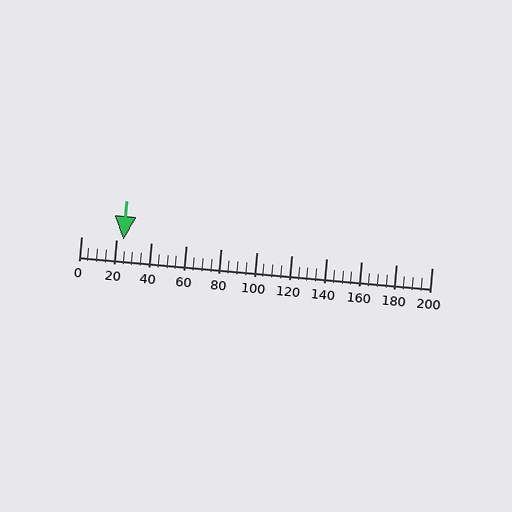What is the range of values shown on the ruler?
The ruler shows values from 0 to 200.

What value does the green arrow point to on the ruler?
The green arrow points to approximately 24.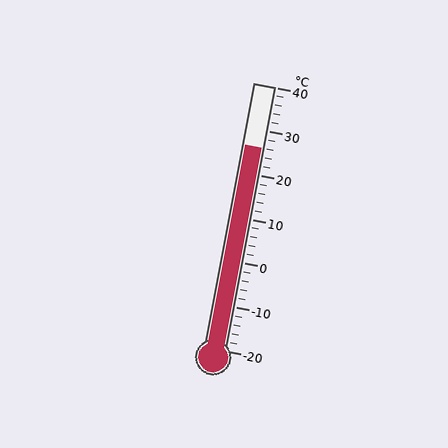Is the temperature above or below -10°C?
The temperature is above -10°C.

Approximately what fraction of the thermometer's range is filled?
The thermometer is filled to approximately 75% of its range.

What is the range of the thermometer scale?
The thermometer scale ranges from -20°C to 40°C.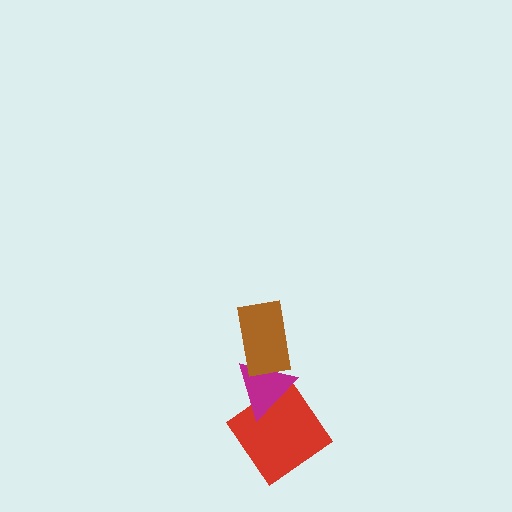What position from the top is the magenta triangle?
The magenta triangle is 2nd from the top.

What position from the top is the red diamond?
The red diamond is 3rd from the top.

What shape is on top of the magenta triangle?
The brown rectangle is on top of the magenta triangle.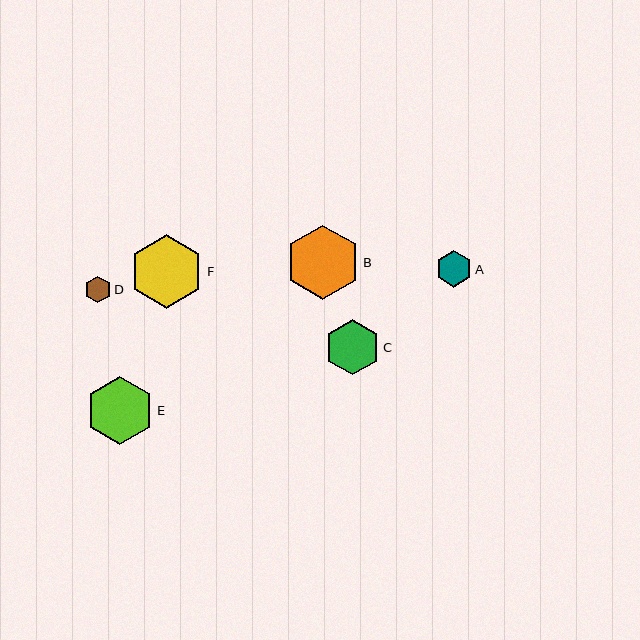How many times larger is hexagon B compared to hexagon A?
Hexagon B is approximately 2.0 times the size of hexagon A.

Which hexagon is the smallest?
Hexagon D is the smallest with a size of approximately 26 pixels.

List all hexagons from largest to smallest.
From largest to smallest: B, F, E, C, A, D.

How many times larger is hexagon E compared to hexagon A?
Hexagon E is approximately 1.8 times the size of hexagon A.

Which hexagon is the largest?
Hexagon B is the largest with a size of approximately 74 pixels.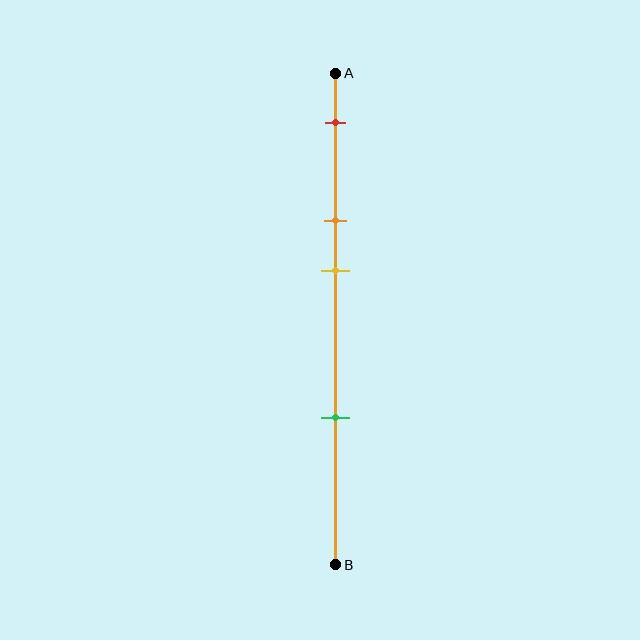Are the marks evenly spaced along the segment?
No, the marks are not evenly spaced.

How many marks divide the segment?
There are 4 marks dividing the segment.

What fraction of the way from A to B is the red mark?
The red mark is approximately 10% (0.1) of the way from A to B.